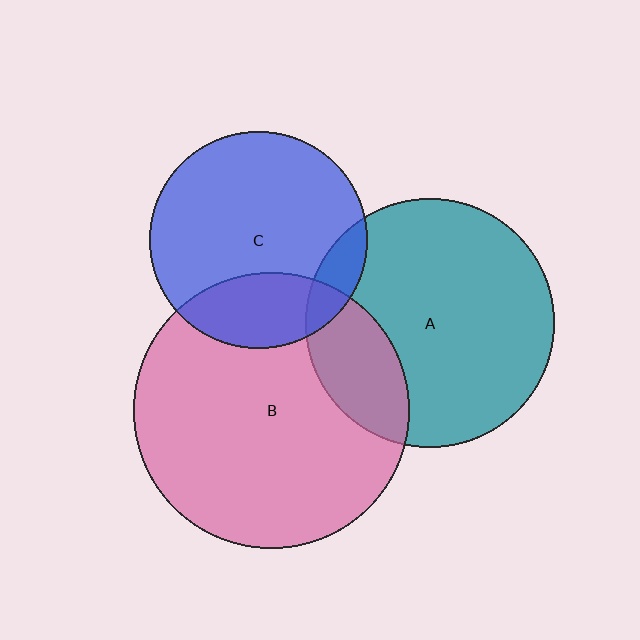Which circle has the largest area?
Circle B (pink).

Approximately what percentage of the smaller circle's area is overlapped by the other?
Approximately 10%.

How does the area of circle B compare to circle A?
Approximately 1.2 times.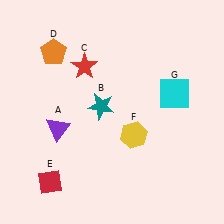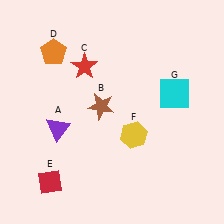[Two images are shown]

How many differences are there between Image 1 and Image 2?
There is 1 difference between the two images.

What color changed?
The star (B) changed from teal in Image 1 to brown in Image 2.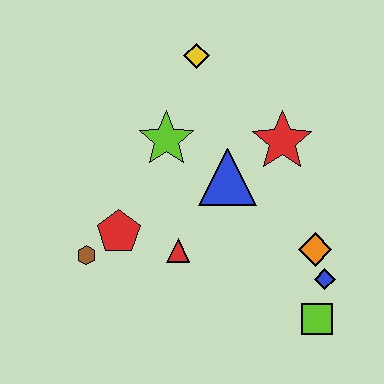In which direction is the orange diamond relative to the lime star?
The orange diamond is to the right of the lime star.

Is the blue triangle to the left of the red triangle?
No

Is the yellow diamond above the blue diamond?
Yes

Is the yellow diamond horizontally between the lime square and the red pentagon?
Yes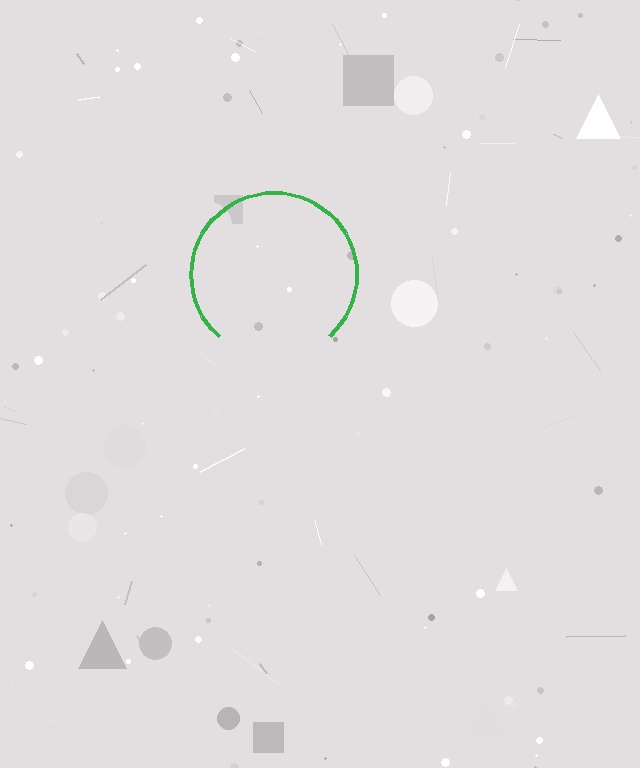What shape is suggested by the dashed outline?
The dashed outline suggests a circle.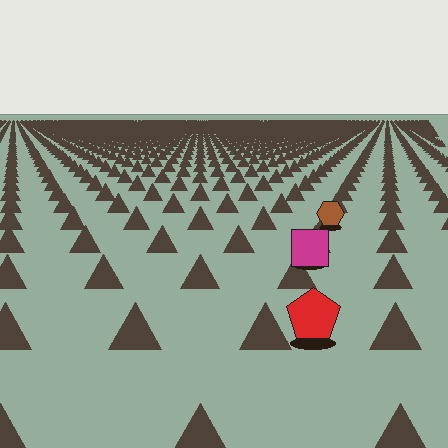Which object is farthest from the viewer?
The brown hexagon is farthest from the viewer. It appears smaller and the ground texture around it is denser.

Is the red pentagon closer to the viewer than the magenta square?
Yes. The red pentagon is closer — you can tell from the texture gradient: the ground texture is coarser near it.